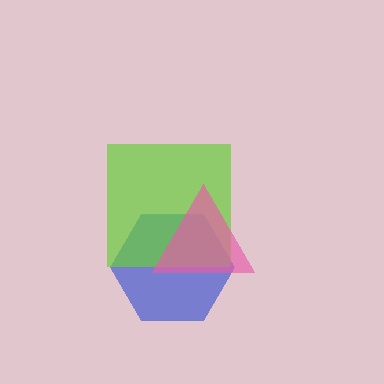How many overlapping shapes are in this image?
There are 3 overlapping shapes in the image.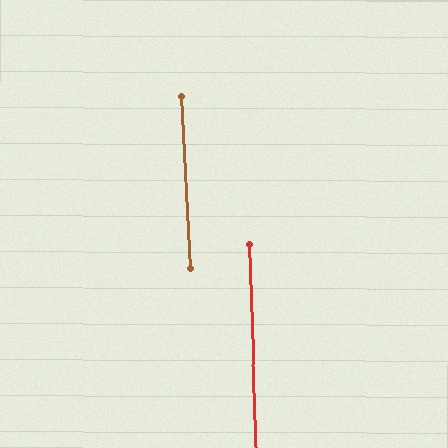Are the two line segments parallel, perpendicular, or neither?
Parallel — their directions differ by only 0.9°.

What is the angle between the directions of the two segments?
Approximately 1 degree.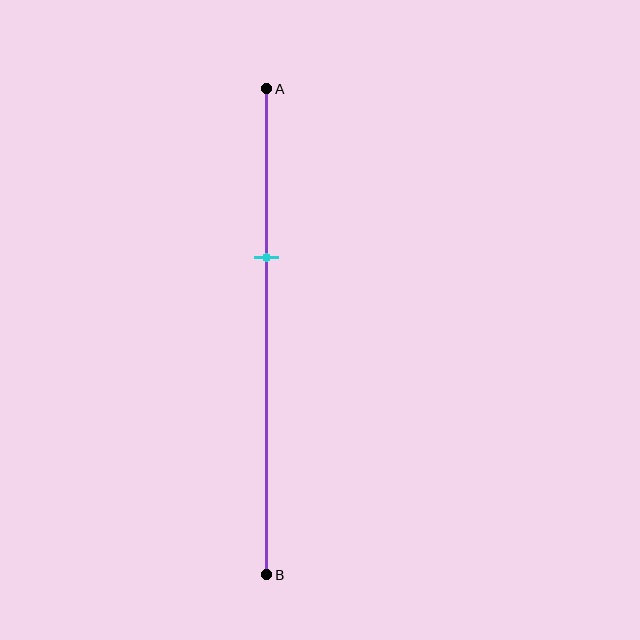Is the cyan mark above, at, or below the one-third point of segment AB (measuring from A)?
The cyan mark is approximately at the one-third point of segment AB.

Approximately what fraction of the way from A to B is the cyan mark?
The cyan mark is approximately 35% of the way from A to B.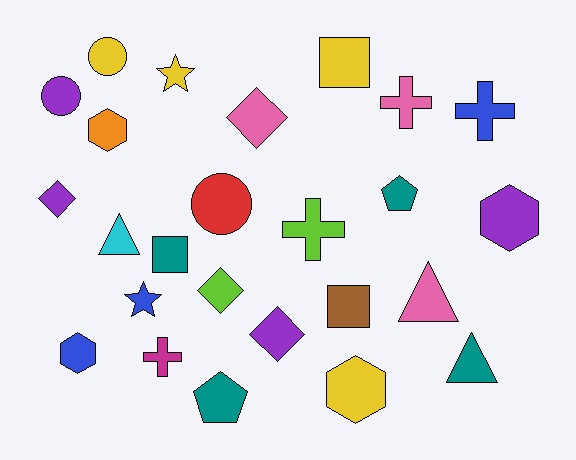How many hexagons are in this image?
There are 4 hexagons.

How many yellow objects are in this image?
There are 4 yellow objects.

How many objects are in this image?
There are 25 objects.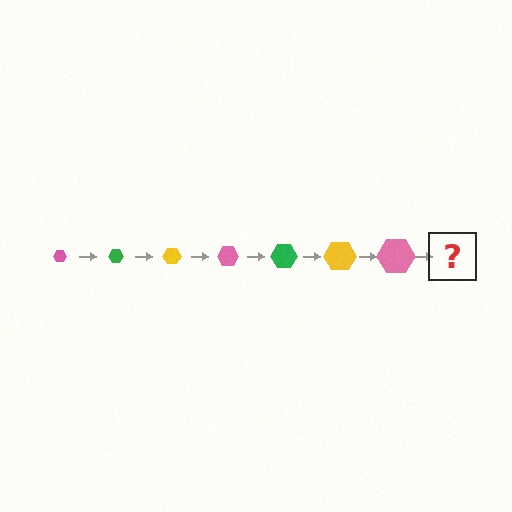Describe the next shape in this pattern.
It should be a green hexagon, larger than the previous one.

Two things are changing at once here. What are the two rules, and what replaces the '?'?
The two rules are that the hexagon grows larger each step and the color cycles through pink, green, and yellow. The '?' should be a green hexagon, larger than the previous one.